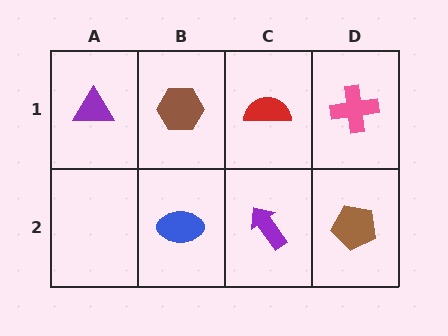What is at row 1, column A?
A purple triangle.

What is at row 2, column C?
A purple arrow.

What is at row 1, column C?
A red semicircle.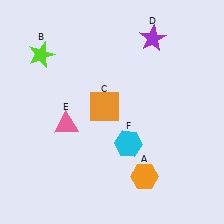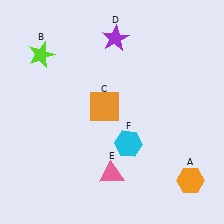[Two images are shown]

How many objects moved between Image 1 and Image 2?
3 objects moved between the two images.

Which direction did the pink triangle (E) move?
The pink triangle (E) moved down.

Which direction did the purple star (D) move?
The purple star (D) moved left.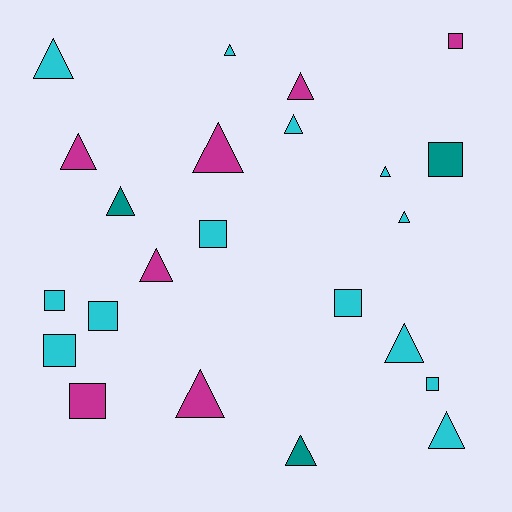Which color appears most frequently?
Cyan, with 13 objects.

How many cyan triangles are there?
There are 7 cyan triangles.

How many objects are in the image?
There are 23 objects.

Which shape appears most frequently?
Triangle, with 14 objects.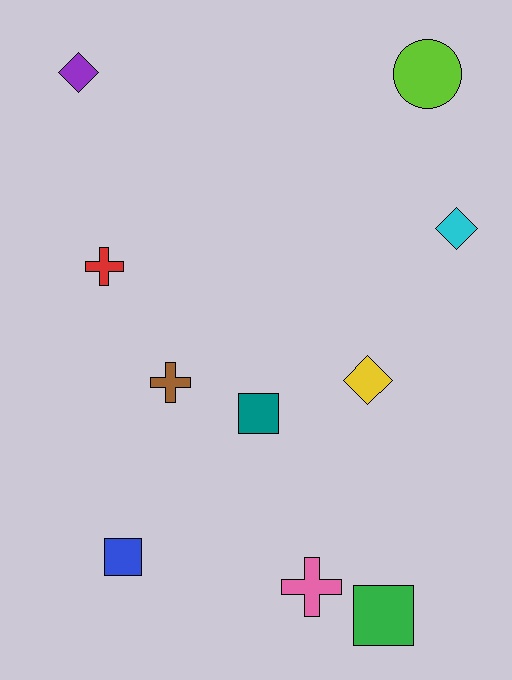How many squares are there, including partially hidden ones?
There are 3 squares.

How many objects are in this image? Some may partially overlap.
There are 10 objects.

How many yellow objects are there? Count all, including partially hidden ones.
There is 1 yellow object.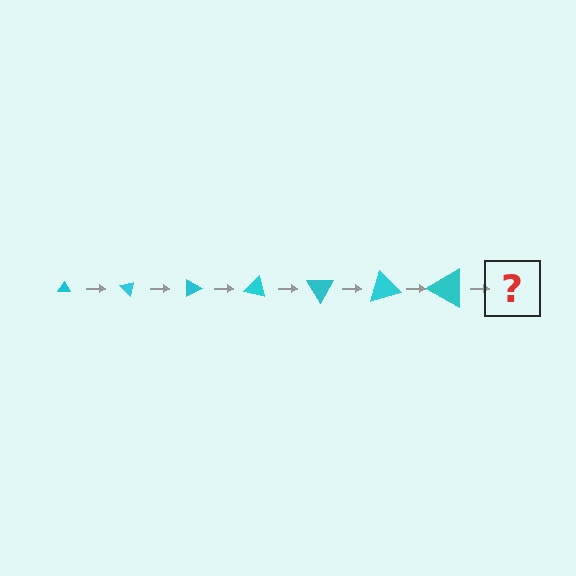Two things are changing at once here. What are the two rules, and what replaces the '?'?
The two rules are that the triangle grows larger each step and it rotates 45 degrees each step. The '?' should be a triangle, larger than the previous one and rotated 315 degrees from the start.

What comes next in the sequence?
The next element should be a triangle, larger than the previous one and rotated 315 degrees from the start.